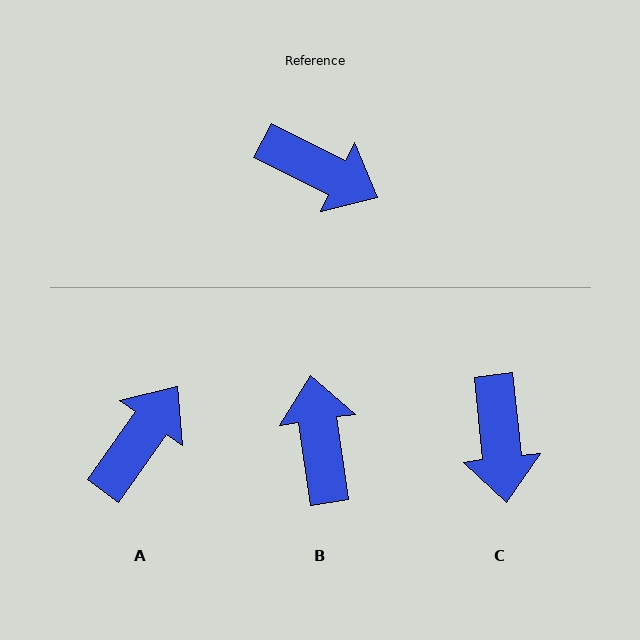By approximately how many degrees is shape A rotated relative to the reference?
Approximately 81 degrees counter-clockwise.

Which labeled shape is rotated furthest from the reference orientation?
B, about 125 degrees away.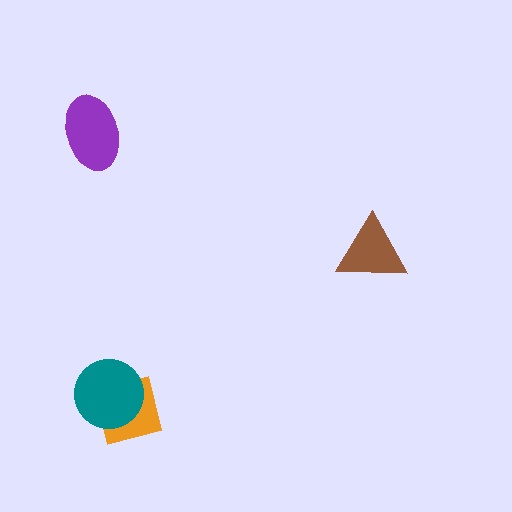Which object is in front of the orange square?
The teal circle is in front of the orange square.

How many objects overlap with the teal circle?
1 object overlaps with the teal circle.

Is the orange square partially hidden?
Yes, it is partially covered by another shape.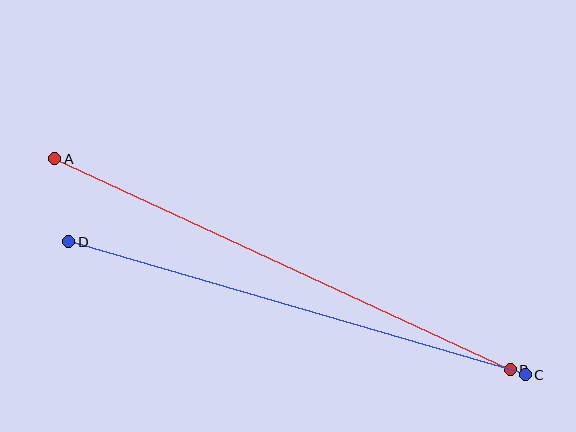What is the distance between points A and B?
The distance is approximately 502 pixels.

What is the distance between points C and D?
The distance is approximately 476 pixels.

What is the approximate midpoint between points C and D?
The midpoint is at approximately (297, 308) pixels.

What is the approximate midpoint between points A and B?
The midpoint is at approximately (282, 264) pixels.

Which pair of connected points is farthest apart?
Points A and B are farthest apart.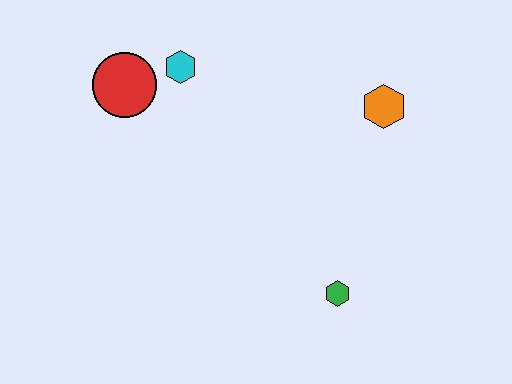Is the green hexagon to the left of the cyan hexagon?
No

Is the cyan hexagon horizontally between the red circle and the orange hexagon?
Yes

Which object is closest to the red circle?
The cyan hexagon is closest to the red circle.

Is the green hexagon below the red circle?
Yes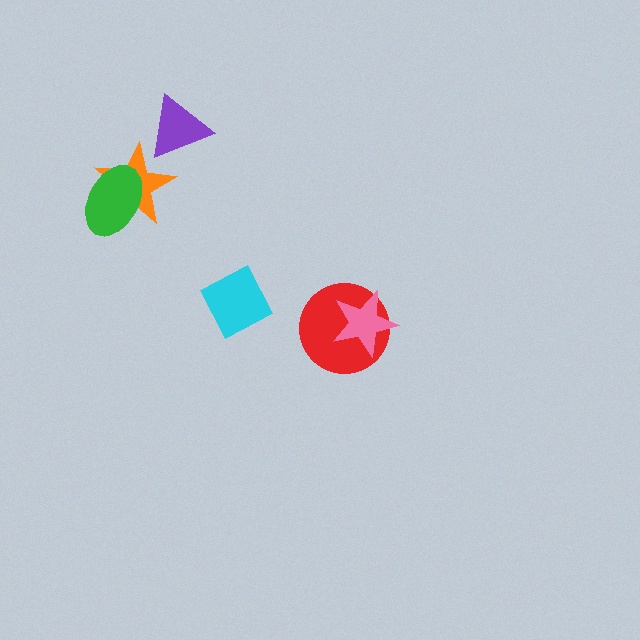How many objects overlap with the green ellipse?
1 object overlaps with the green ellipse.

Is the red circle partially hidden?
Yes, it is partially covered by another shape.